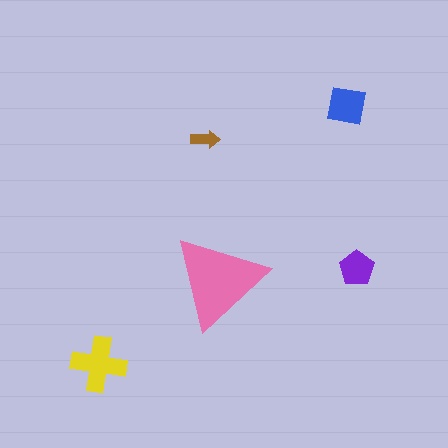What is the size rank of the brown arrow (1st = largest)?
5th.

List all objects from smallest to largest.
The brown arrow, the purple pentagon, the blue square, the yellow cross, the pink triangle.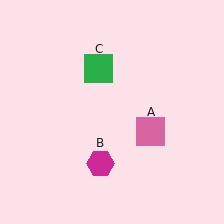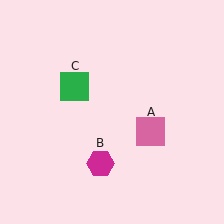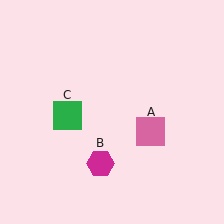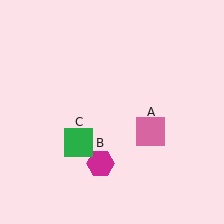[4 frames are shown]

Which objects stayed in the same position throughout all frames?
Pink square (object A) and magenta hexagon (object B) remained stationary.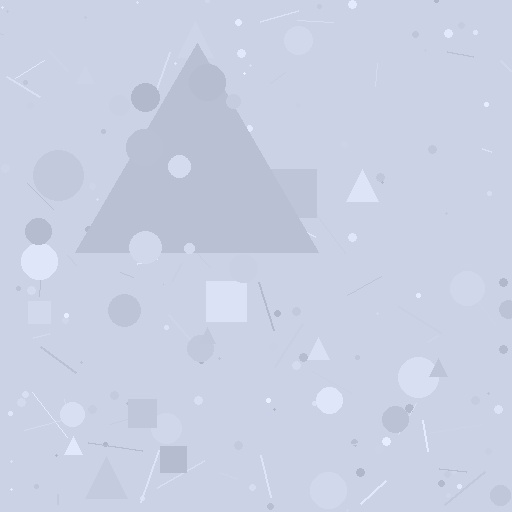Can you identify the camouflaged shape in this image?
The camouflaged shape is a triangle.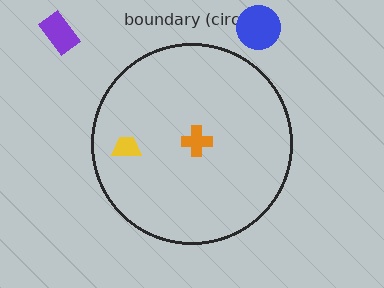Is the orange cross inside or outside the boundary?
Inside.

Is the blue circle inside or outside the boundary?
Outside.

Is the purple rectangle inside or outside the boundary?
Outside.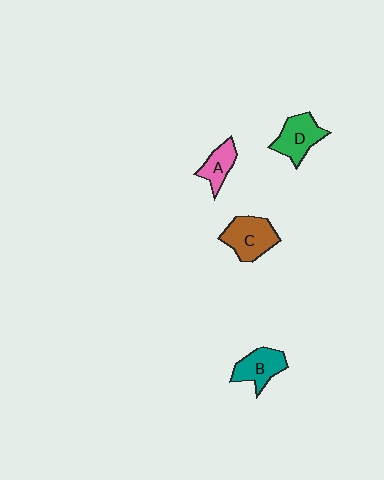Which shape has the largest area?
Shape C (brown).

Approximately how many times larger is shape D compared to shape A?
Approximately 1.4 times.